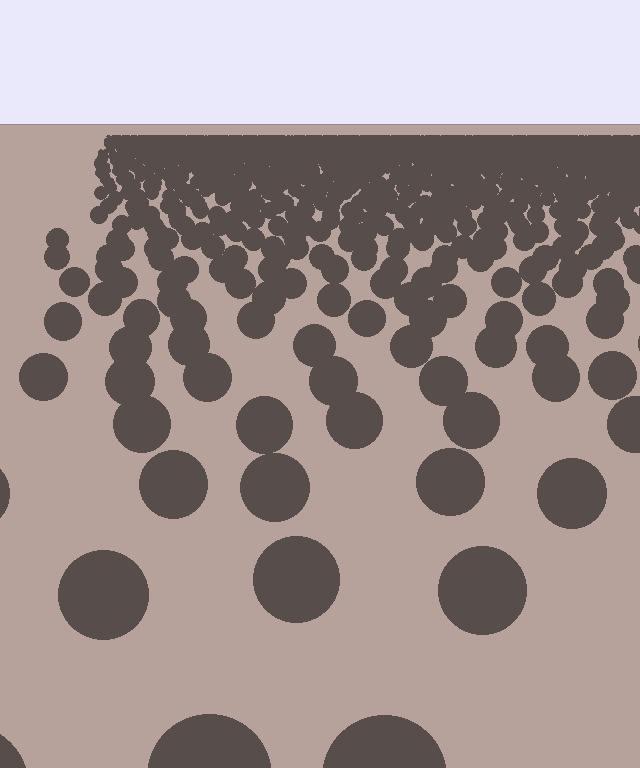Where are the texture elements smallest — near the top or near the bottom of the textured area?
Near the top.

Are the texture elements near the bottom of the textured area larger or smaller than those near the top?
Larger. Near the bottom, elements are closer to the viewer and appear at a bigger on-screen size.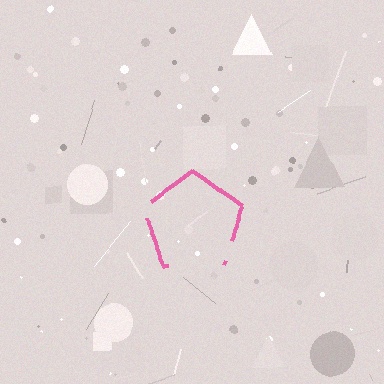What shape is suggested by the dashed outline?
The dashed outline suggests a pentagon.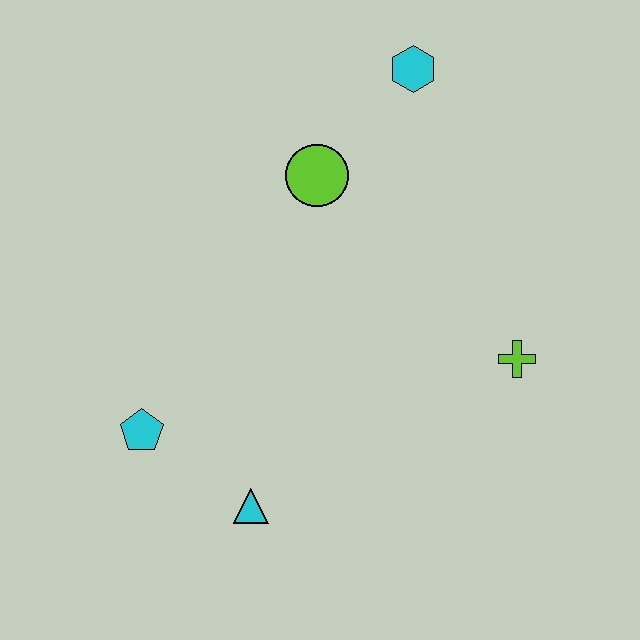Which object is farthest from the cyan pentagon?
The cyan hexagon is farthest from the cyan pentagon.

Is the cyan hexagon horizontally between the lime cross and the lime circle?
Yes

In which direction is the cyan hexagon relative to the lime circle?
The cyan hexagon is above the lime circle.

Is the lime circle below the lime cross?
No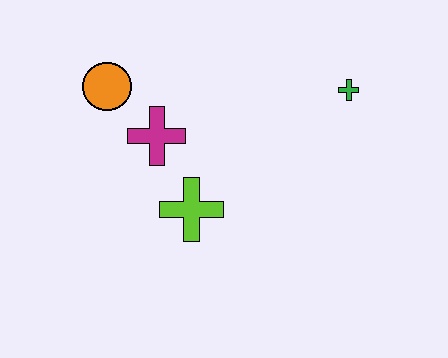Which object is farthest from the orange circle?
The green cross is farthest from the orange circle.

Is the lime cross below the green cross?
Yes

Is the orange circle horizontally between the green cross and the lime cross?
No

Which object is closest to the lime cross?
The magenta cross is closest to the lime cross.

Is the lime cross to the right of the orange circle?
Yes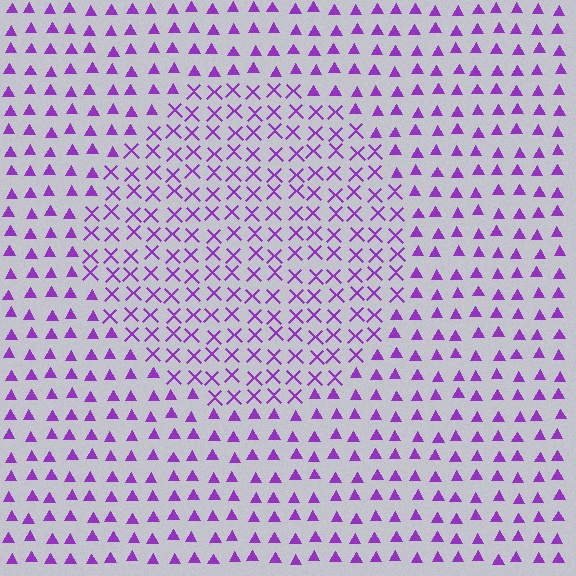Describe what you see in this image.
The image is filled with small purple elements arranged in a uniform grid. A circle-shaped region contains X marks, while the surrounding area contains triangles. The boundary is defined purely by the change in element shape.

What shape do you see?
I see a circle.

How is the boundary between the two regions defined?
The boundary is defined by a change in element shape: X marks inside vs. triangles outside. All elements share the same color and spacing.